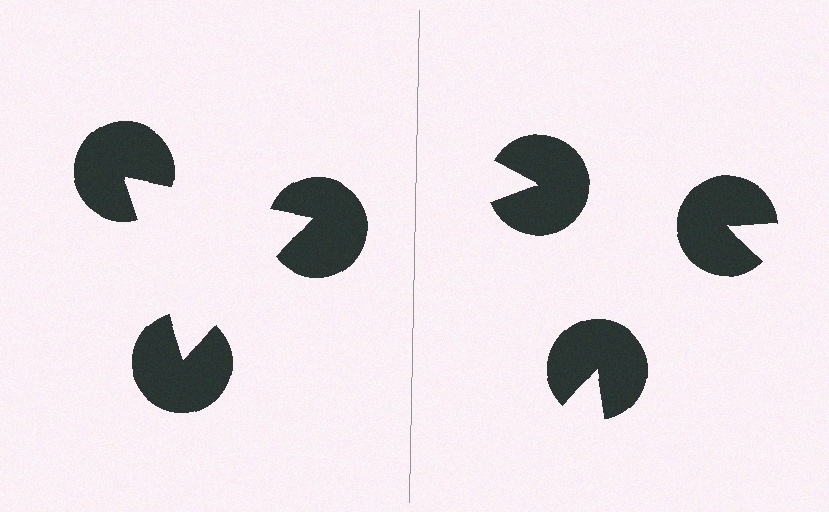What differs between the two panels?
The pac-man discs are positioned identically on both sides; only the wedge orientations differ. On the left they align to a triangle; on the right they are misaligned.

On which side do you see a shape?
An illusory triangle appears on the left side. On the right side the wedge cuts are rotated, so no coherent shape forms.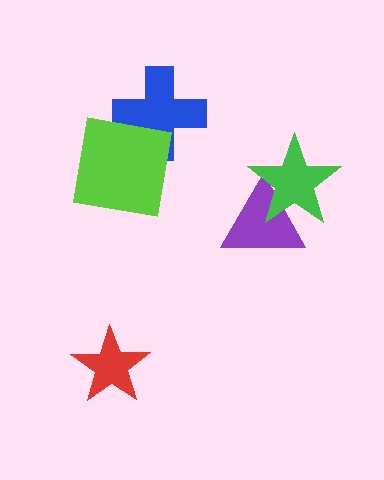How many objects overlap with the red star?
0 objects overlap with the red star.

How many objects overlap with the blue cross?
1 object overlaps with the blue cross.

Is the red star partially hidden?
No, no other shape covers it.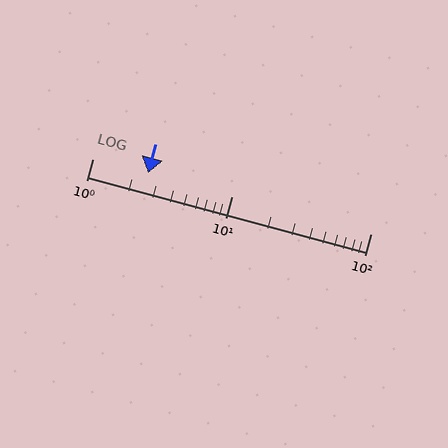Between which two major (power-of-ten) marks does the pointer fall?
The pointer is between 1 and 10.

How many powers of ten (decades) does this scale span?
The scale spans 2 decades, from 1 to 100.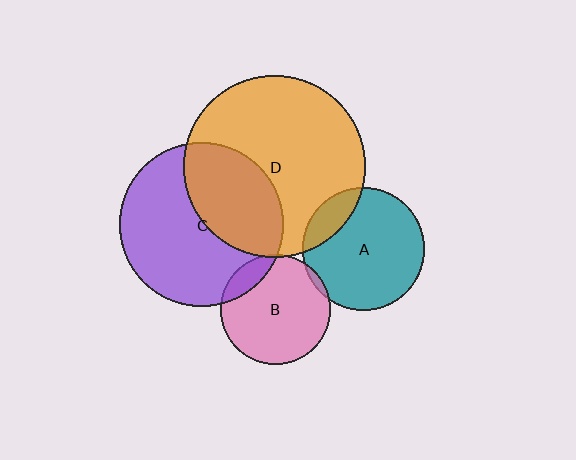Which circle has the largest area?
Circle D (orange).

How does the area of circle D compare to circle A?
Approximately 2.2 times.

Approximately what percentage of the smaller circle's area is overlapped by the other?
Approximately 5%.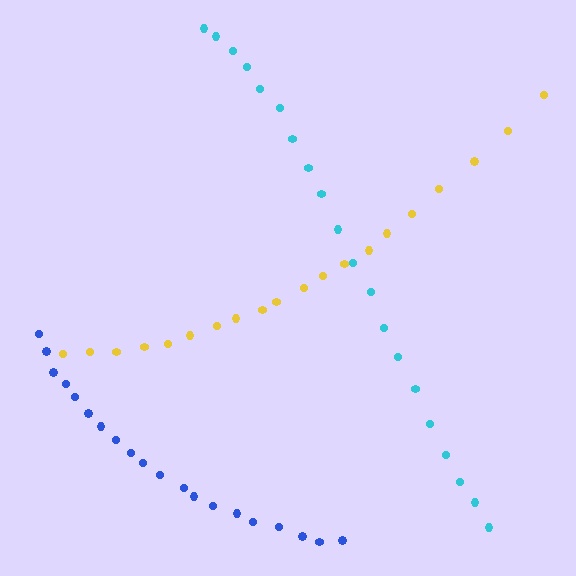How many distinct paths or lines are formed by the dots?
There are 3 distinct paths.